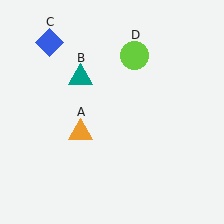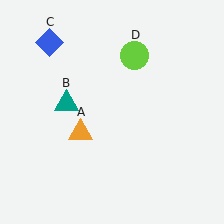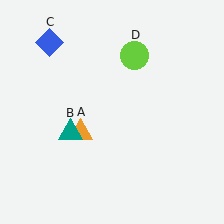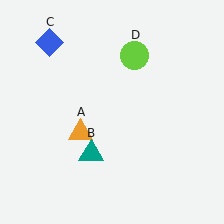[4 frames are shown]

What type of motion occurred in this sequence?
The teal triangle (object B) rotated counterclockwise around the center of the scene.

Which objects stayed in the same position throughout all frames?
Orange triangle (object A) and blue diamond (object C) and lime circle (object D) remained stationary.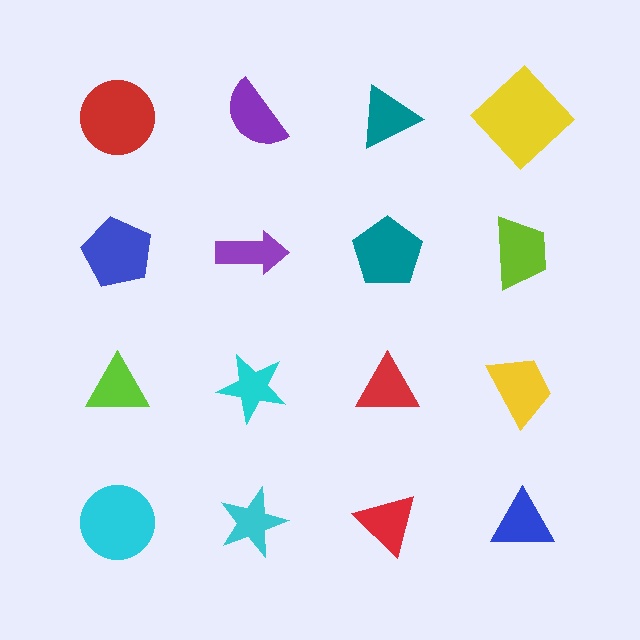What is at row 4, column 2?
A cyan star.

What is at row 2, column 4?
A lime trapezoid.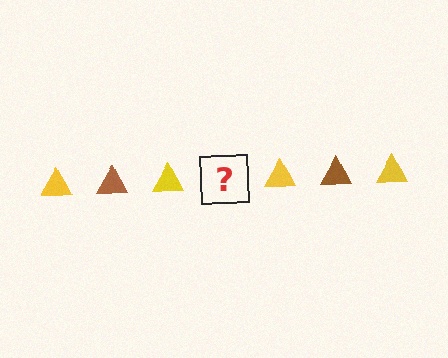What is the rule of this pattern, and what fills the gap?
The rule is that the pattern cycles through yellow, brown triangles. The gap should be filled with a brown triangle.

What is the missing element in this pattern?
The missing element is a brown triangle.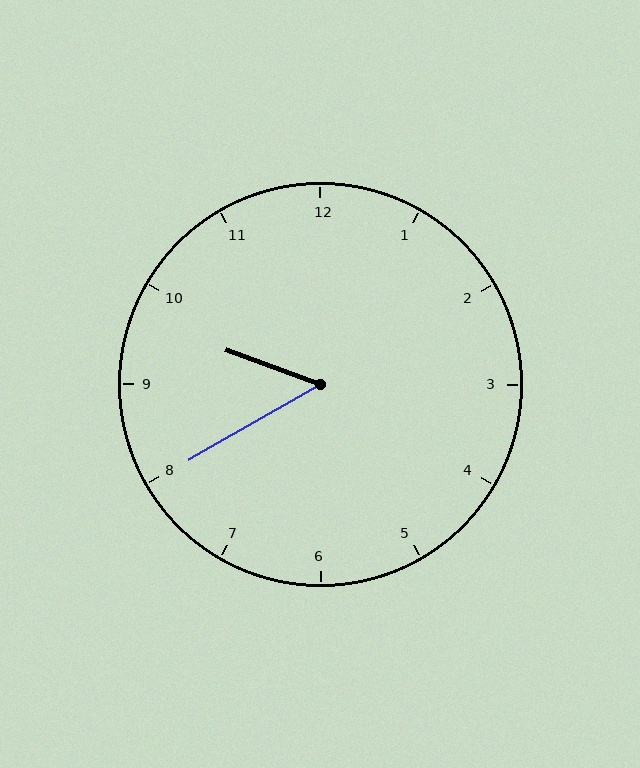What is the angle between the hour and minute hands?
Approximately 50 degrees.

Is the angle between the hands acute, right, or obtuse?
It is acute.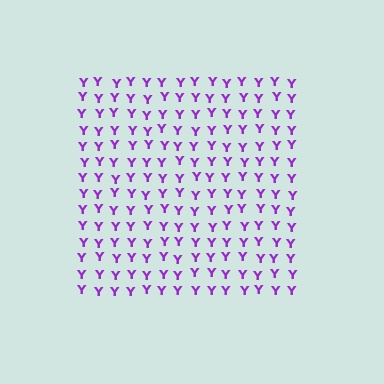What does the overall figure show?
The overall figure shows a square.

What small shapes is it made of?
It is made of small letter Y's.